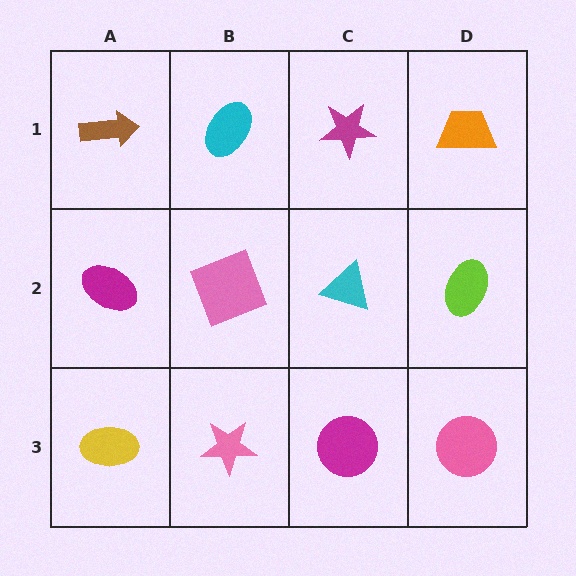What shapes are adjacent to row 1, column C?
A cyan triangle (row 2, column C), a cyan ellipse (row 1, column B), an orange trapezoid (row 1, column D).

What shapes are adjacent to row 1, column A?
A magenta ellipse (row 2, column A), a cyan ellipse (row 1, column B).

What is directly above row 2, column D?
An orange trapezoid.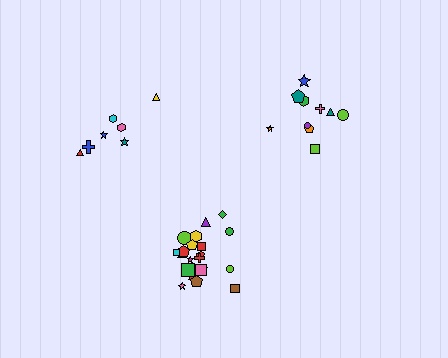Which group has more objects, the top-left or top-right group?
The top-right group.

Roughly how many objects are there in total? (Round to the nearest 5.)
Roughly 40 objects in total.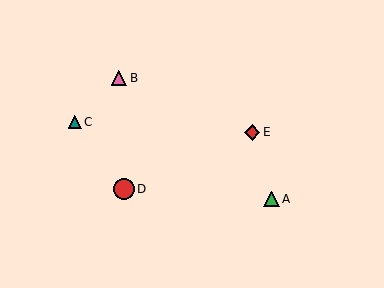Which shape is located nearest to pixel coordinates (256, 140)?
The red diamond (labeled E) at (252, 132) is nearest to that location.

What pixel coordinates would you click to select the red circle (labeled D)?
Click at (124, 189) to select the red circle D.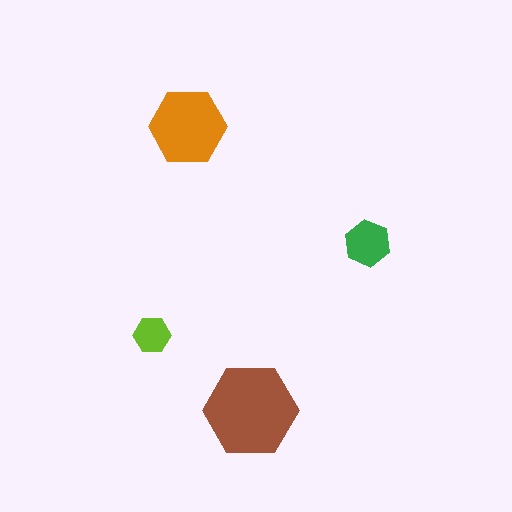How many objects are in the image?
There are 4 objects in the image.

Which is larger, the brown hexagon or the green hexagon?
The brown one.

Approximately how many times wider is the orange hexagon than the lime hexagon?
About 2 times wider.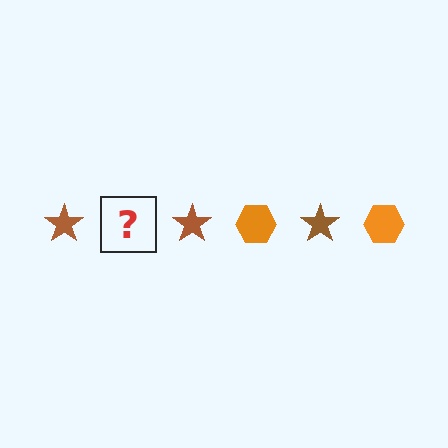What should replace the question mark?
The question mark should be replaced with an orange hexagon.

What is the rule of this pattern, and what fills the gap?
The rule is that the pattern alternates between brown star and orange hexagon. The gap should be filled with an orange hexagon.